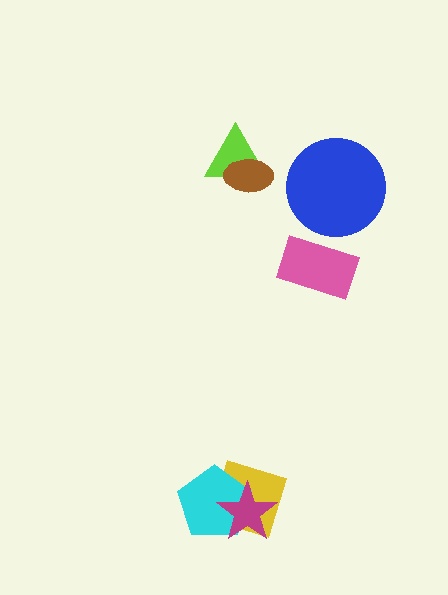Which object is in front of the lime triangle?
The brown ellipse is in front of the lime triangle.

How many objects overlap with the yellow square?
2 objects overlap with the yellow square.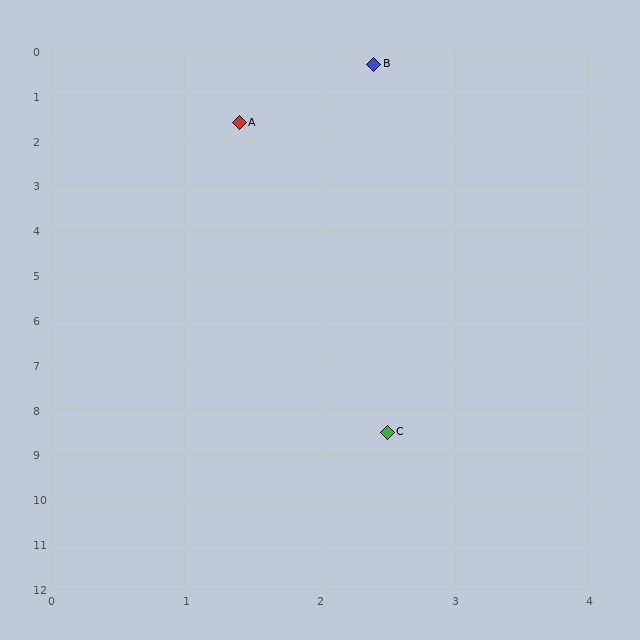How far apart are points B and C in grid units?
Points B and C are about 8.2 grid units apart.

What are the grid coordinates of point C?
Point C is at approximately (2.5, 8.5).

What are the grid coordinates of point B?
Point B is at approximately (2.4, 0.3).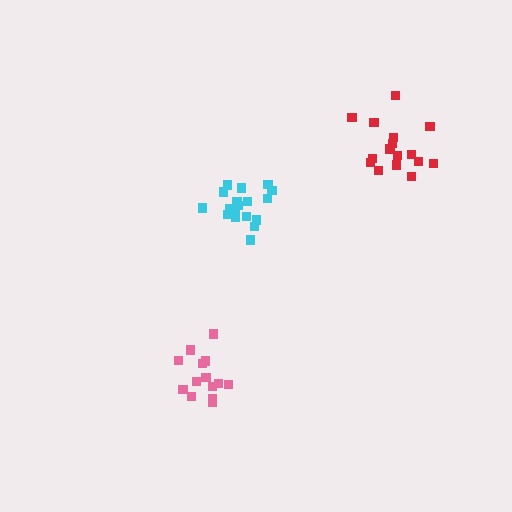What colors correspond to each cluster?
The clusters are colored: cyan, pink, red.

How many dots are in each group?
Group 1: 18 dots, Group 2: 15 dots, Group 3: 16 dots (49 total).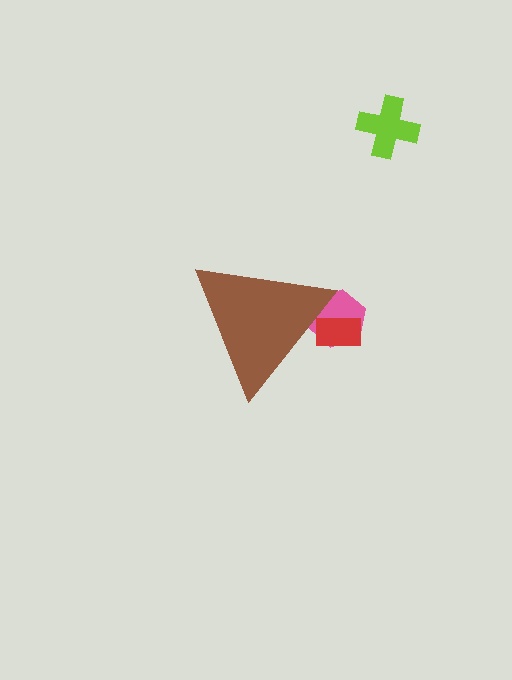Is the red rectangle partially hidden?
Yes, the red rectangle is partially hidden behind the brown triangle.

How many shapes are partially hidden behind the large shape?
2 shapes are partially hidden.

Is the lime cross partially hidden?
No, the lime cross is fully visible.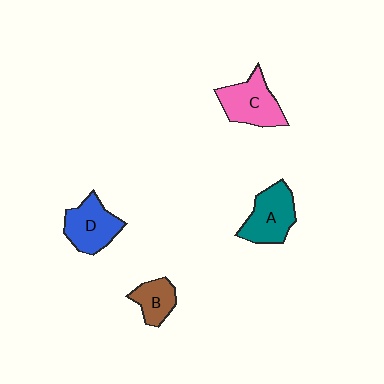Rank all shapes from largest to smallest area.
From largest to smallest: C (pink), A (teal), D (blue), B (brown).